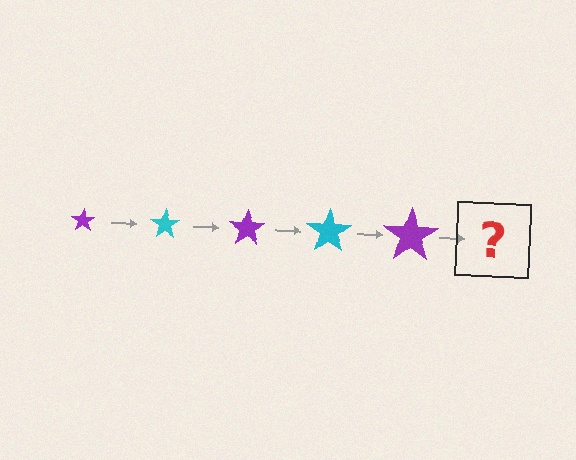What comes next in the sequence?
The next element should be a cyan star, larger than the previous one.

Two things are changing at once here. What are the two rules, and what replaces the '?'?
The two rules are that the star grows larger each step and the color cycles through purple and cyan. The '?' should be a cyan star, larger than the previous one.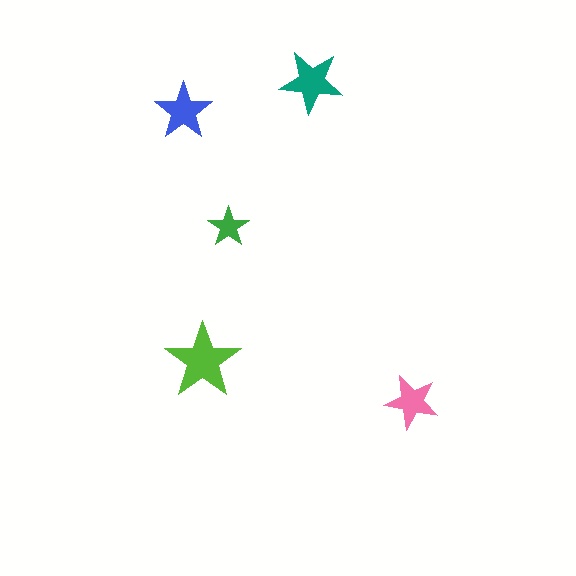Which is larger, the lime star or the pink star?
The lime one.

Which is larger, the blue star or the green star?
The blue one.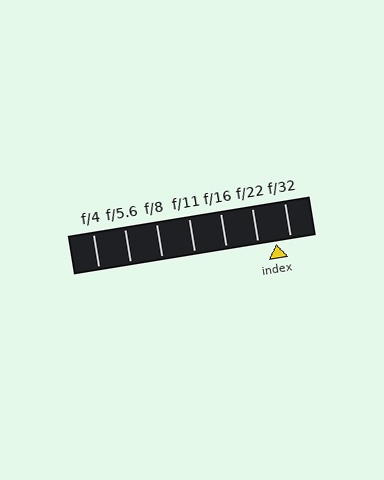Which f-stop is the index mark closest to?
The index mark is closest to f/32.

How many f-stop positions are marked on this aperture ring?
There are 7 f-stop positions marked.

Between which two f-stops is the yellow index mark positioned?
The index mark is between f/22 and f/32.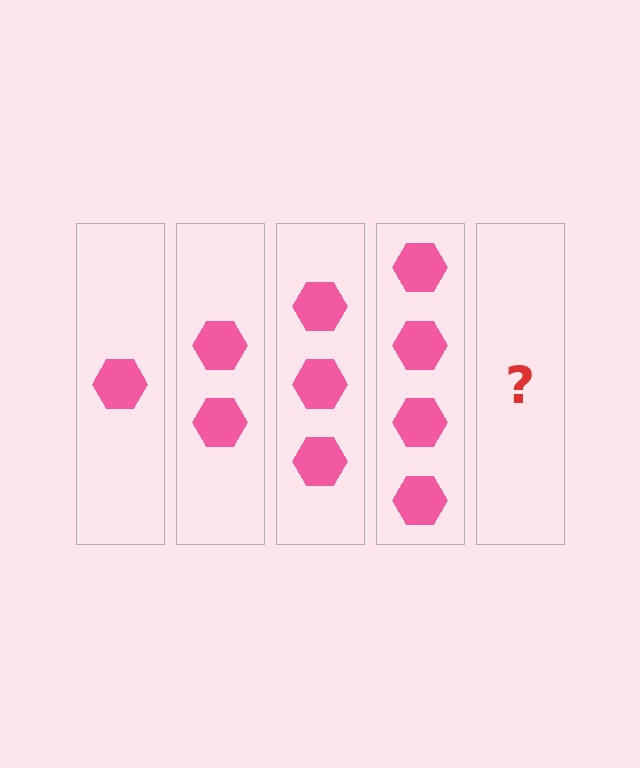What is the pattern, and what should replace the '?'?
The pattern is that each step adds one more hexagon. The '?' should be 5 hexagons.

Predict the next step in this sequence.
The next step is 5 hexagons.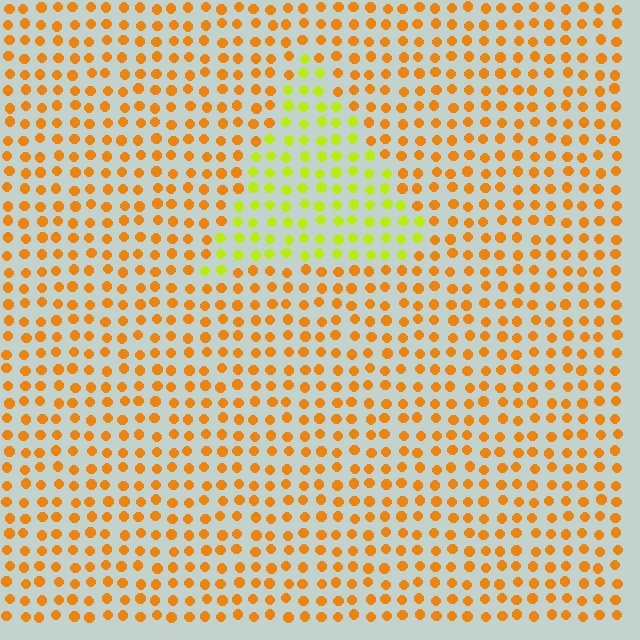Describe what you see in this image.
The image is filled with small orange elements in a uniform arrangement. A triangle-shaped region is visible where the elements are tinted to a slightly different hue, forming a subtle color boundary.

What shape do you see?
I see a triangle.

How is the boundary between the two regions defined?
The boundary is defined purely by a slight shift in hue (about 43 degrees). Spacing, size, and orientation are identical on both sides.